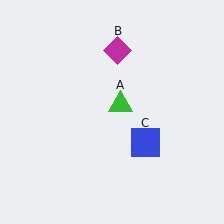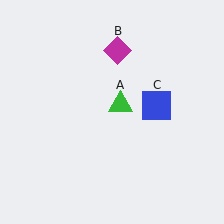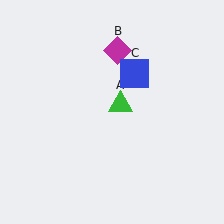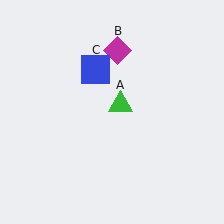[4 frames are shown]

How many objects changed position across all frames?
1 object changed position: blue square (object C).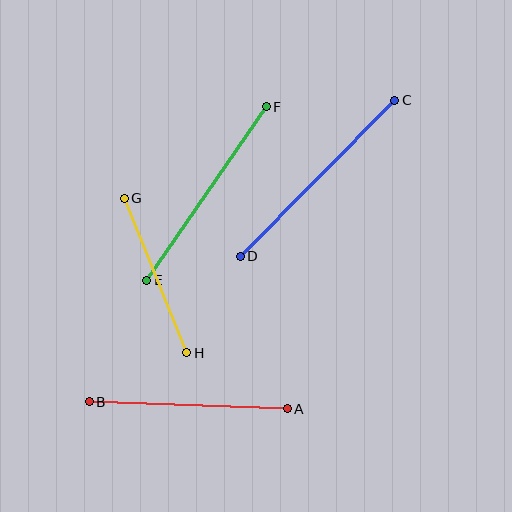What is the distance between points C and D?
The distance is approximately 220 pixels.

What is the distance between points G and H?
The distance is approximately 167 pixels.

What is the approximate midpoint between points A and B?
The midpoint is at approximately (188, 405) pixels.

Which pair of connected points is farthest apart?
Points C and D are farthest apart.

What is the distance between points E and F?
The distance is approximately 211 pixels.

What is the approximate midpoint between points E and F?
The midpoint is at approximately (206, 193) pixels.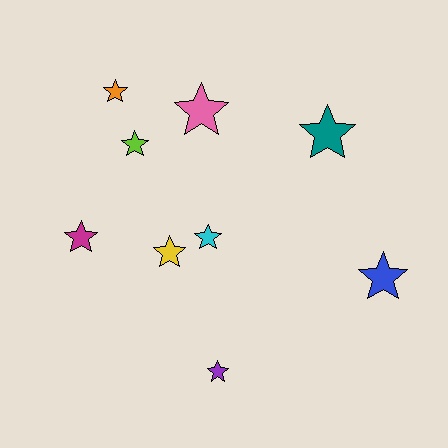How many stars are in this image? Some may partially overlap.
There are 9 stars.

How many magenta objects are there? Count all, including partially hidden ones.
There is 1 magenta object.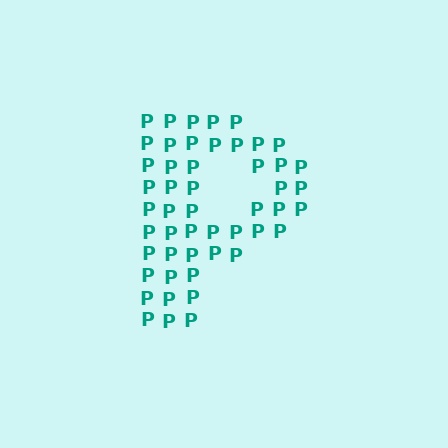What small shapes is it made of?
It is made of small letter P's.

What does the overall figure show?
The overall figure shows the letter P.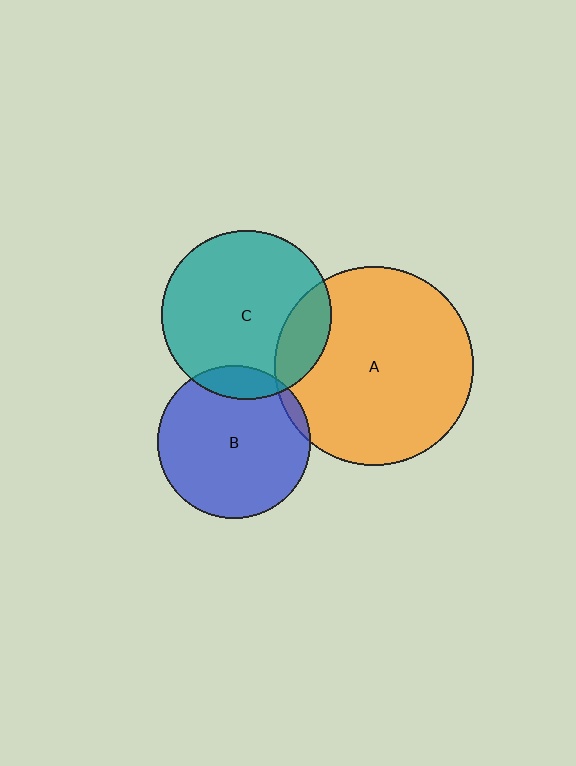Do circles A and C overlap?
Yes.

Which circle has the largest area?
Circle A (orange).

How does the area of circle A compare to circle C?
Approximately 1.4 times.